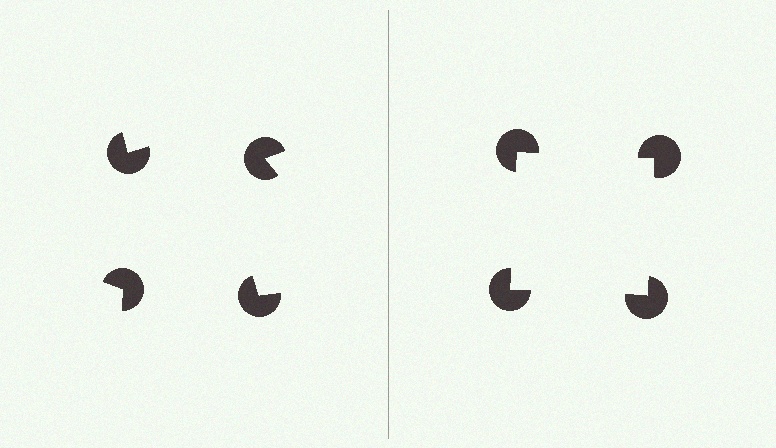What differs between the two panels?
The pac-man discs are positioned identically on both sides; only the wedge orientations differ. On the right they align to a square; on the left they are misaligned.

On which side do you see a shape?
An illusory square appears on the right side. On the left side the wedge cuts are rotated, so no coherent shape forms.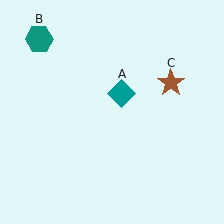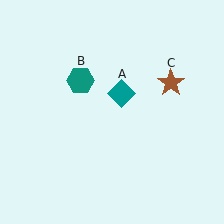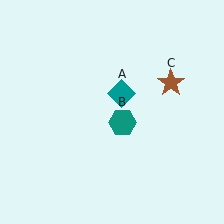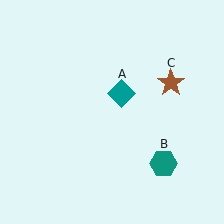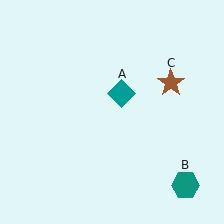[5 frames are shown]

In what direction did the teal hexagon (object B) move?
The teal hexagon (object B) moved down and to the right.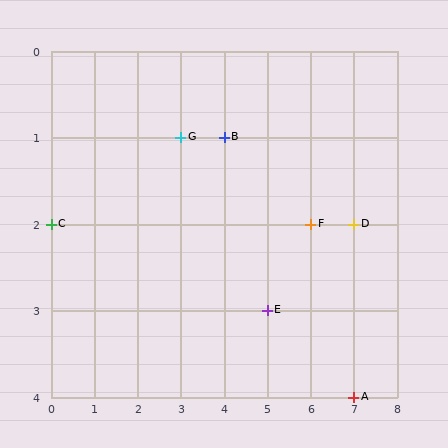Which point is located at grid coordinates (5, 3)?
Point E is at (5, 3).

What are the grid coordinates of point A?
Point A is at grid coordinates (7, 4).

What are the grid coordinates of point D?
Point D is at grid coordinates (7, 2).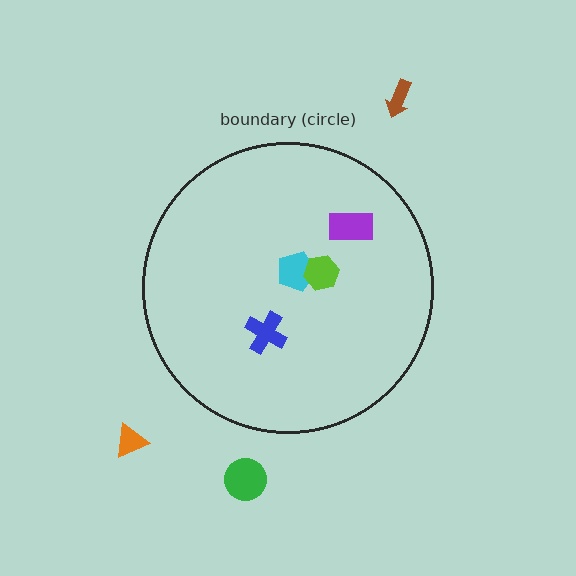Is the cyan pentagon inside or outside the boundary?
Inside.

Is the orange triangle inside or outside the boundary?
Outside.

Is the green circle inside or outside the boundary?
Outside.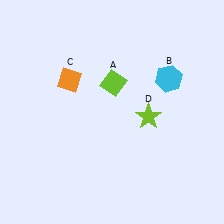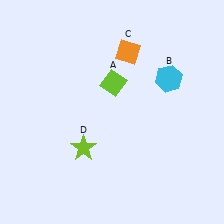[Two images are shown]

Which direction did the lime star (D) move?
The lime star (D) moved left.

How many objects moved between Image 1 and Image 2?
2 objects moved between the two images.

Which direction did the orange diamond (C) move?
The orange diamond (C) moved right.